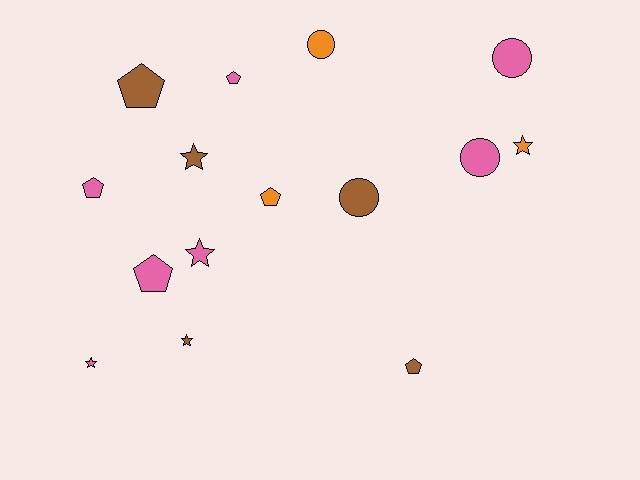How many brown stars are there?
There are 2 brown stars.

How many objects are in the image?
There are 15 objects.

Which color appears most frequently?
Pink, with 7 objects.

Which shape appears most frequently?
Pentagon, with 6 objects.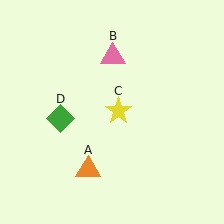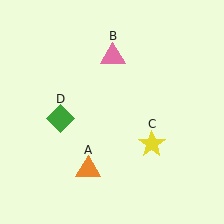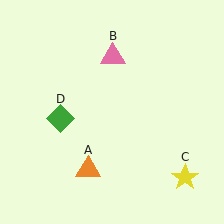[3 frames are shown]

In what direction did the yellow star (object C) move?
The yellow star (object C) moved down and to the right.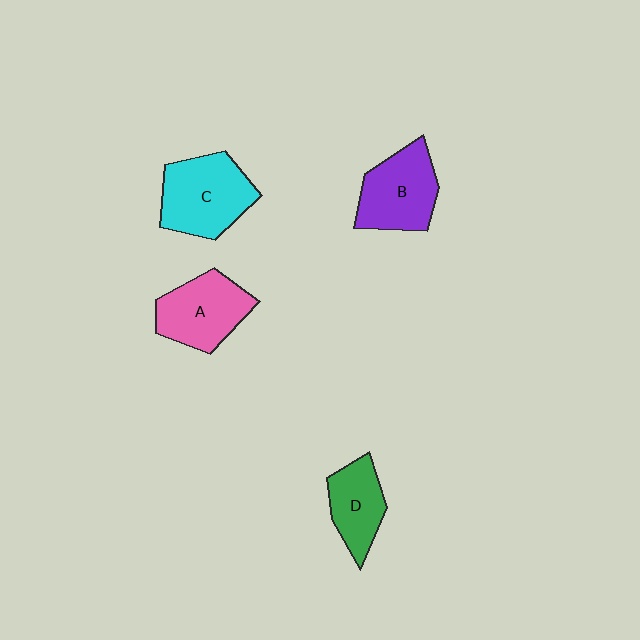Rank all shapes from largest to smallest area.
From largest to smallest: C (cyan), B (purple), A (pink), D (green).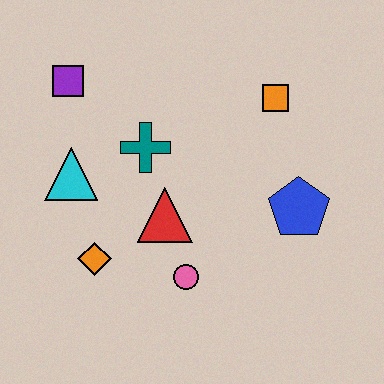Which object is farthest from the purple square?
The blue pentagon is farthest from the purple square.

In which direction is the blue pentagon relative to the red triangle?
The blue pentagon is to the right of the red triangle.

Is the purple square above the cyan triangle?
Yes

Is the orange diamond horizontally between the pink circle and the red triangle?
No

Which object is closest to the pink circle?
The red triangle is closest to the pink circle.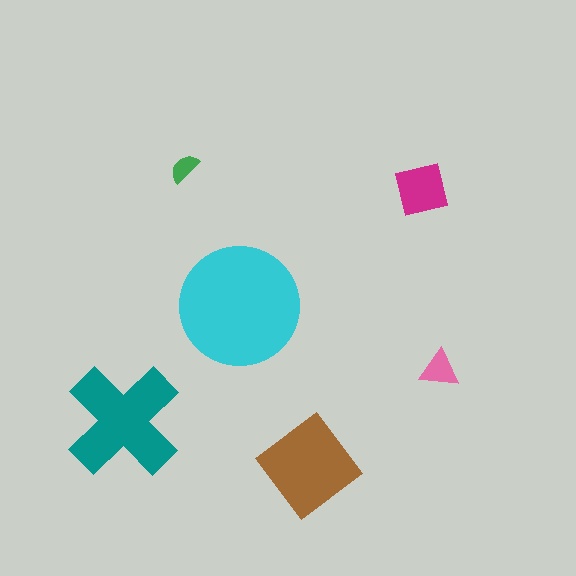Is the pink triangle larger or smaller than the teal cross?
Smaller.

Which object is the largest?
The cyan circle.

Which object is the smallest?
The green semicircle.